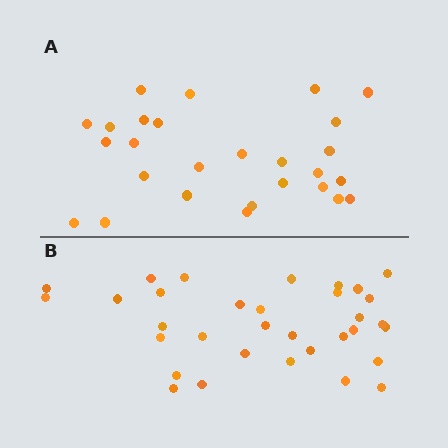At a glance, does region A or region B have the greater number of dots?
Region B (the bottom region) has more dots.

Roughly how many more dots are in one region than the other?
Region B has about 6 more dots than region A.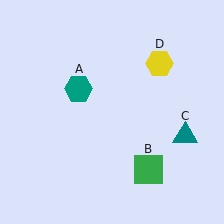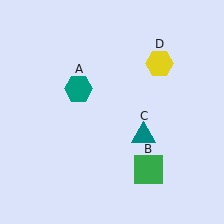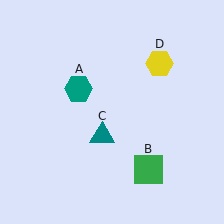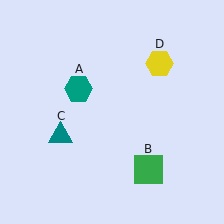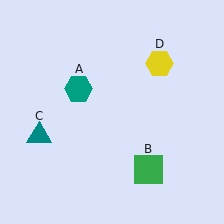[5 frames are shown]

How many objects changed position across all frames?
1 object changed position: teal triangle (object C).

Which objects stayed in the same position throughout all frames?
Teal hexagon (object A) and green square (object B) and yellow hexagon (object D) remained stationary.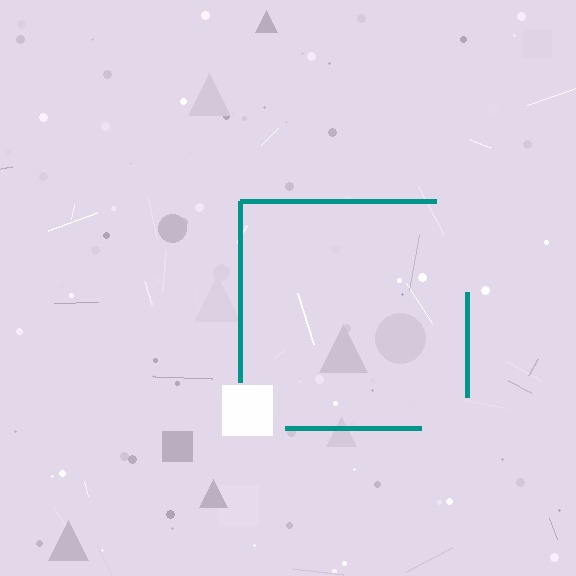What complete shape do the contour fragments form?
The contour fragments form a square.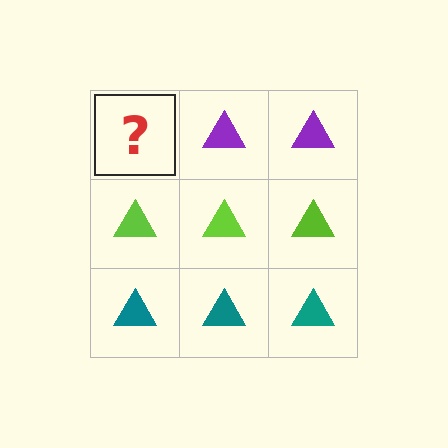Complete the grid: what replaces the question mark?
The question mark should be replaced with a purple triangle.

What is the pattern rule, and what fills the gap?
The rule is that each row has a consistent color. The gap should be filled with a purple triangle.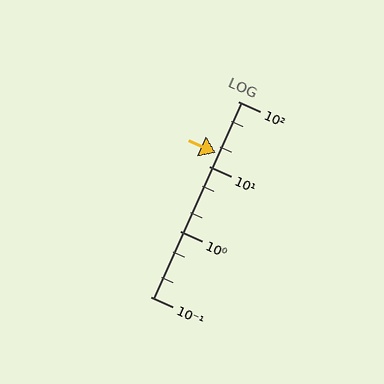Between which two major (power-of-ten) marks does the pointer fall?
The pointer is between 10 and 100.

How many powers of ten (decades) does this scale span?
The scale spans 3 decades, from 0.1 to 100.